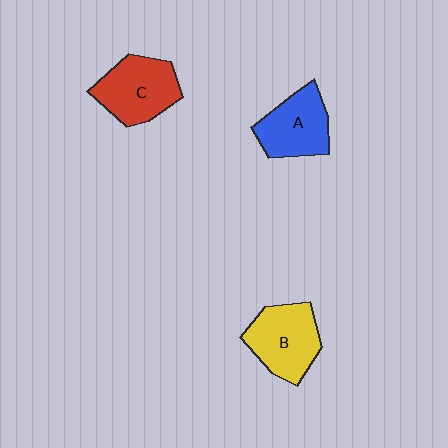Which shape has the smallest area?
Shape A (blue).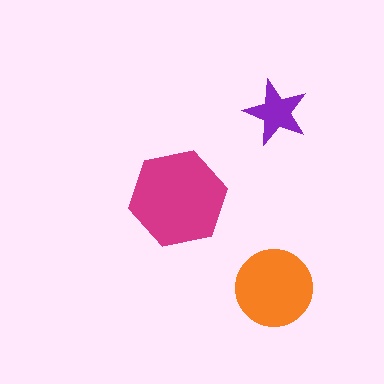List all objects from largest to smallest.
The magenta hexagon, the orange circle, the purple star.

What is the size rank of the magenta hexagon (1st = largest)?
1st.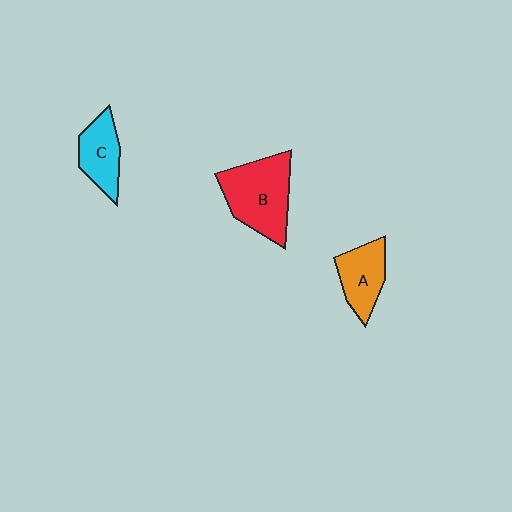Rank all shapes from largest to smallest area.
From largest to smallest: B (red), A (orange), C (cyan).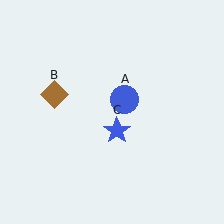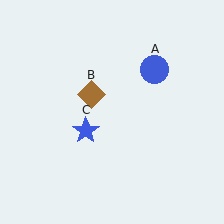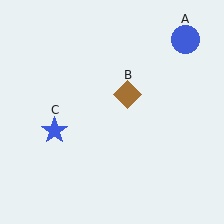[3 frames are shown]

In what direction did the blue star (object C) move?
The blue star (object C) moved left.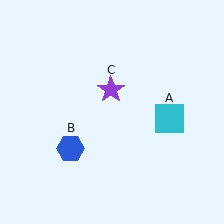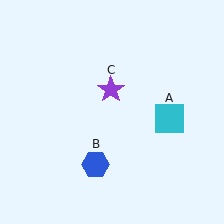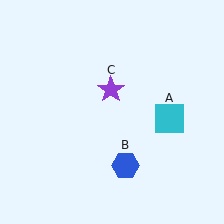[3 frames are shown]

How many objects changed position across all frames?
1 object changed position: blue hexagon (object B).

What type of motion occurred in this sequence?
The blue hexagon (object B) rotated counterclockwise around the center of the scene.